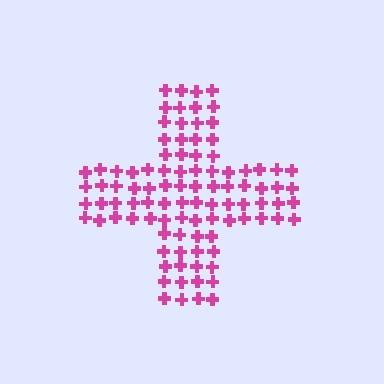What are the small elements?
The small elements are crosses.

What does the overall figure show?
The overall figure shows a cross.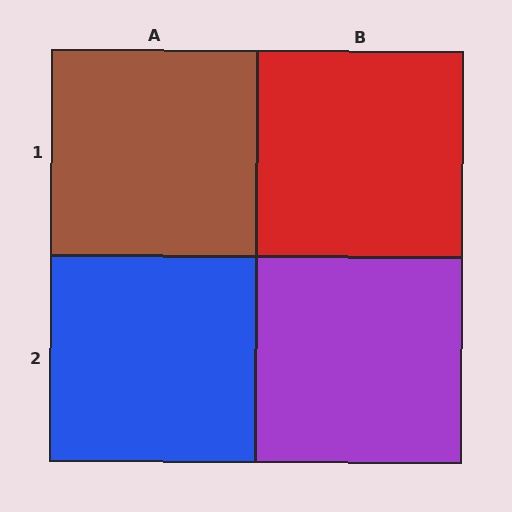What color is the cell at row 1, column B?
Red.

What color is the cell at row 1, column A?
Brown.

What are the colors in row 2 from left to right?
Blue, purple.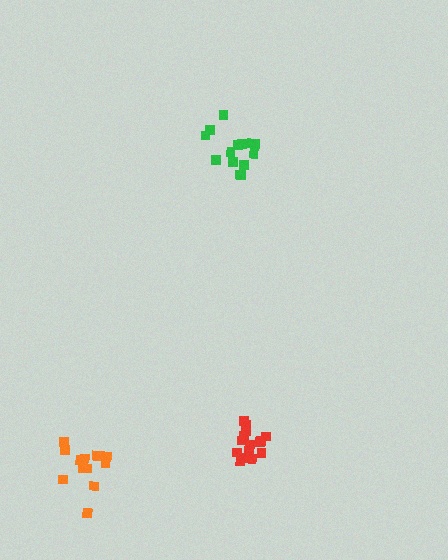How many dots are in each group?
Group 1: 16 dots, Group 2: 14 dots, Group 3: 14 dots (44 total).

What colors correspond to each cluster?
The clusters are colored: red, orange, green.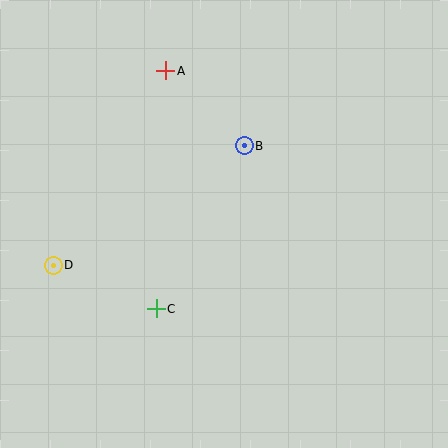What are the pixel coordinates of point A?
Point A is at (166, 71).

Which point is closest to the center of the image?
Point B at (244, 146) is closest to the center.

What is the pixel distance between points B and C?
The distance between B and C is 185 pixels.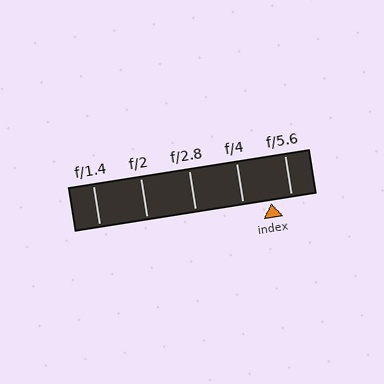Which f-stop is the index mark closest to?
The index mark is closest to f/5.6.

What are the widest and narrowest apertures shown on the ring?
The widest aperture shown is f/1.4 and the narrowest is f/5.6.